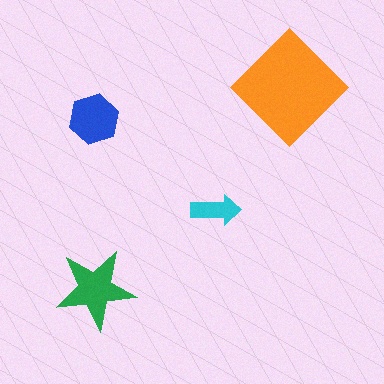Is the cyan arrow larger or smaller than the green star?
Smaller.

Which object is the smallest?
The cyan arrow.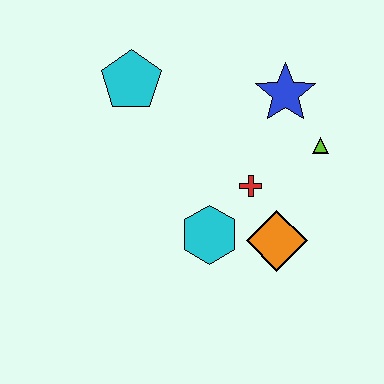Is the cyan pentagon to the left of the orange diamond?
Yes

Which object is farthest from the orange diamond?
The cyan pentagon is farthest from the orange diamond.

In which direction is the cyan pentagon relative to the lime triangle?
The cyan pentagon is to the left of the lime triangle.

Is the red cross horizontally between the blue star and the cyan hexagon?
Yes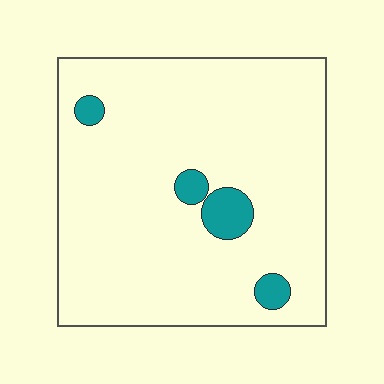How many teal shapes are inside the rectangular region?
4.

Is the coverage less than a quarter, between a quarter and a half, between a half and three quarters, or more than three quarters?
Less than a quarter.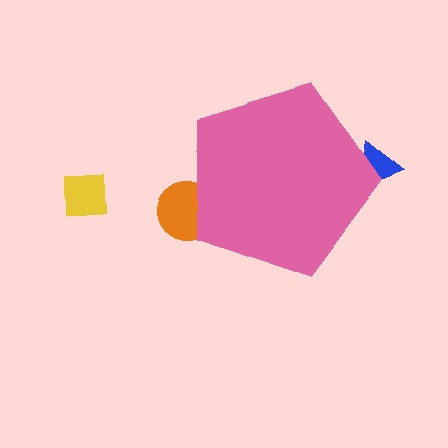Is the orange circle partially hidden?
Yes, the orange circle is partially hidden behind the pink pentagon.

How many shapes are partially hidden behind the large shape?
2 shapes are partially hidden.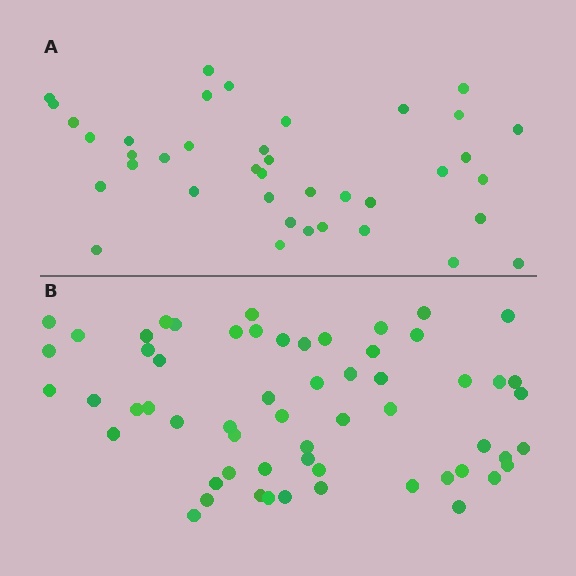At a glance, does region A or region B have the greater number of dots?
Region B (the bottom region) has more dots.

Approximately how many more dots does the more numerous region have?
Region B has approximately 20 more dots than region A.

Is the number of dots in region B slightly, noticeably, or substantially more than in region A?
Region B has substantially more. The ratio is roughly 1.5 to 1.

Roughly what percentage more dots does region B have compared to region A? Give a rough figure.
About 50% more.